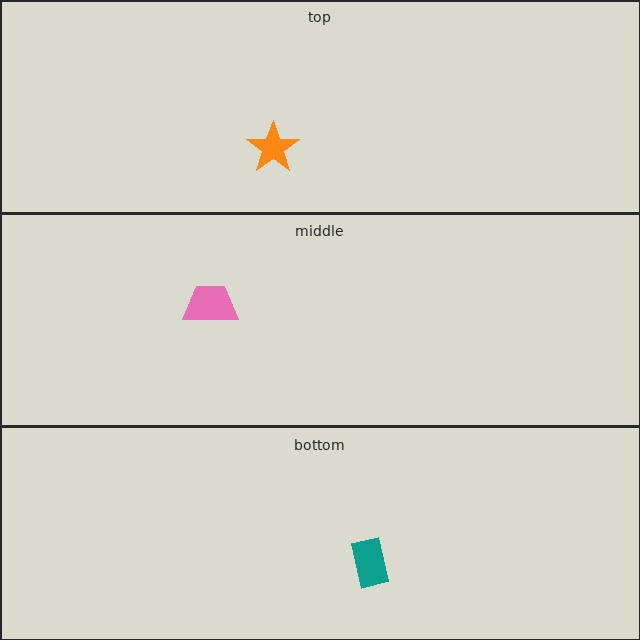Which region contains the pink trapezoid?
The middle region.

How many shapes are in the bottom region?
1.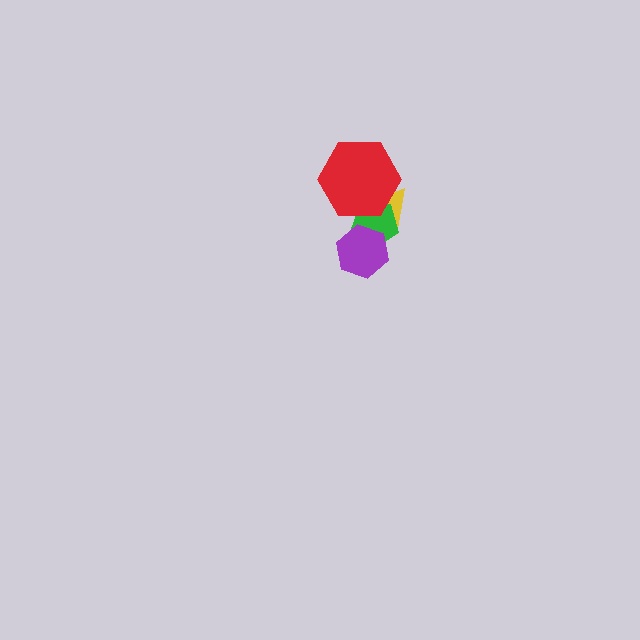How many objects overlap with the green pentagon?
3 objects overlap with the green pentagon.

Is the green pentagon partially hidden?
Yes, it is partially covered by another shape.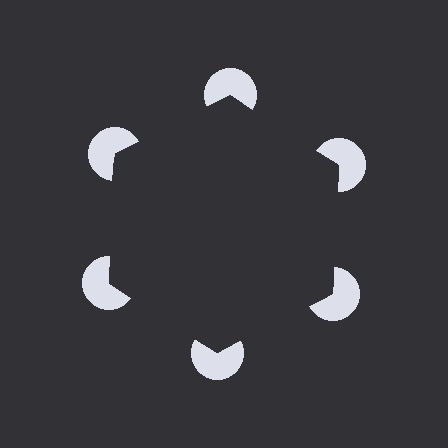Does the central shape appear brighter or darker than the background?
It typically appears slightly darker than the background, even though no actual brightness change is drawn.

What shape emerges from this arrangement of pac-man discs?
An illusory hexagon — its edges are inferred from the aligned wedge cuts in the pac-man discs, not physically drawn.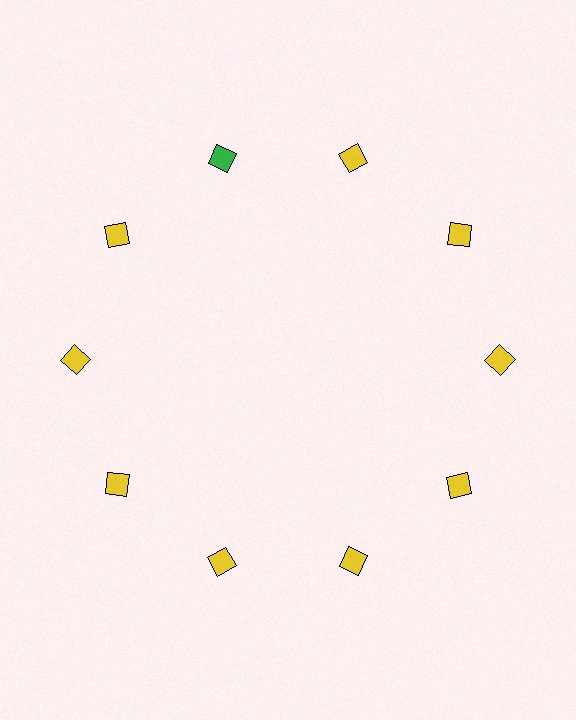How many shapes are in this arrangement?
There are 10 shapes arranged in a ring pattern.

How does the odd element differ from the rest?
It has a different color: green instead of yellow.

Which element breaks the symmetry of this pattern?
The green square at roughly the 11 o'clock position breaks the symmetry. All other shapes are yellow squares.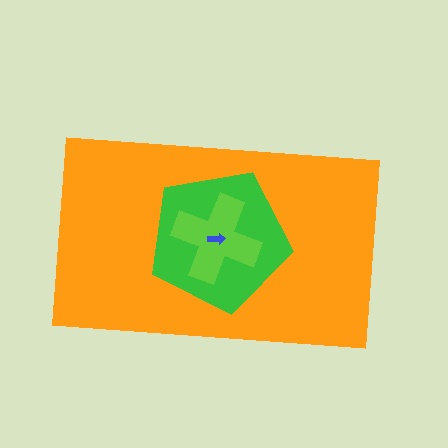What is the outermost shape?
The orange rectangle.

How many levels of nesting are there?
4.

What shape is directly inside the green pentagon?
The lime cross.